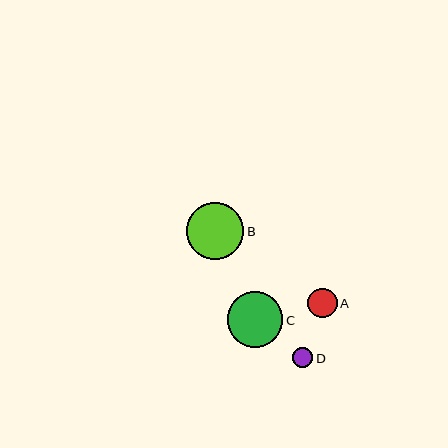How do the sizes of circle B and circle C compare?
Circle B and circle C are approximately the same size.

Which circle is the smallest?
Circle D is the smallest with a size of approximately 20 pixels.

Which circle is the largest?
Circle B is the largest with a size of approximately 57 pixels.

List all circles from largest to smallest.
From largest to smallest: B, C, A, D.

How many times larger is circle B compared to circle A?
Circle B is approximately 1.9 times the size of circle A.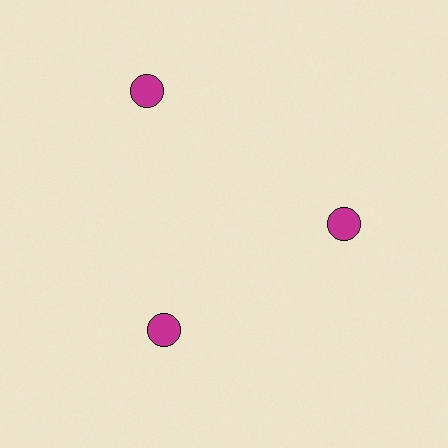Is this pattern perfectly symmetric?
No. The 3 magenta circles are arranged in a ring, but one element near the 11 o'clock position is pushed outward from the center, breaking the 3-fold rotational symmetry.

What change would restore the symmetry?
The symmetry would be restored by moving it inward, back onto the ring so that all 3 circles sit at equal angles and equal distance from the center.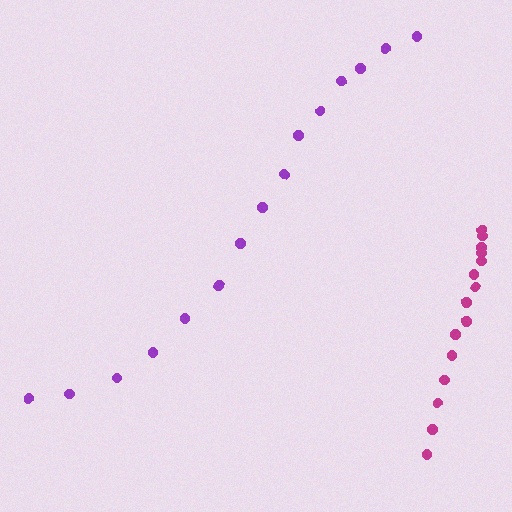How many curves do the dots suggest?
There are 2 distinct paths.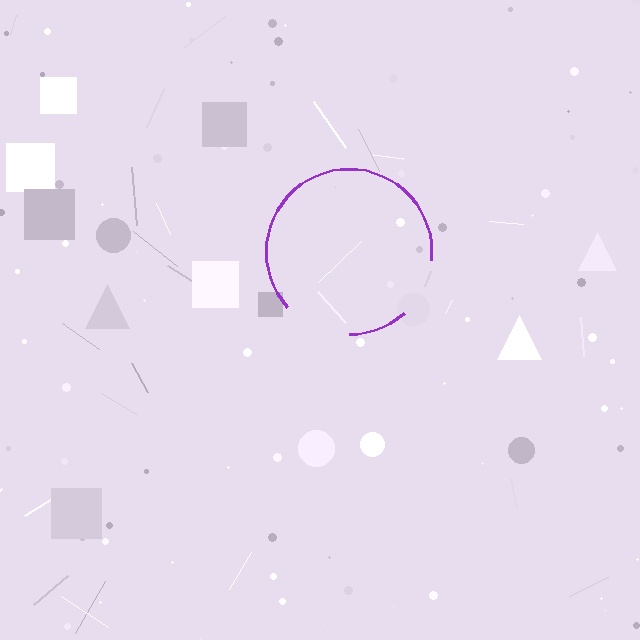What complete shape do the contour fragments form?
The contour fragments form a circle.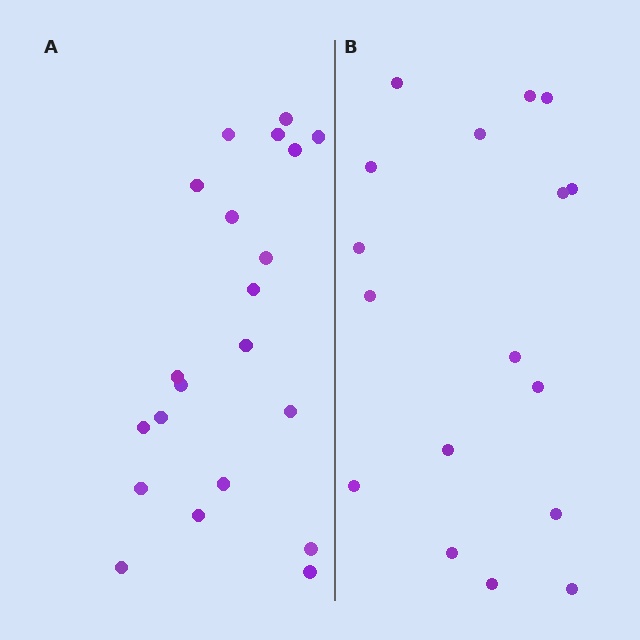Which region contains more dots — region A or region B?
Region A (the left region) has more dots.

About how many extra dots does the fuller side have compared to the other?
Region A has about 4 more dots than region B.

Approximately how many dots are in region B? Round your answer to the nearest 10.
About 20 dots. (The exact count is 17, which rounds to 20.)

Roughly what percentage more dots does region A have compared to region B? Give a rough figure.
About 25% more.